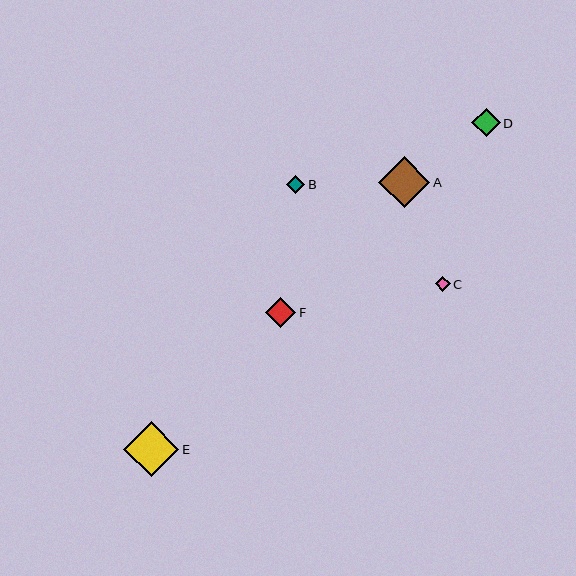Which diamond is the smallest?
Diamond C is the smallest with a size of approximately 15 pixels.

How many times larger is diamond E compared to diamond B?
Diamond E is approximately 3.0 times the size of diamond B.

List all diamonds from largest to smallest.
From largest to smallest: E, A, F, D, B, C.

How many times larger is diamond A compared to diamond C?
Diamond A is approximately 3.4 times the size of diamond C.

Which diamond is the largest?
Diamond E is the largest with a size of approximately 55 pixels.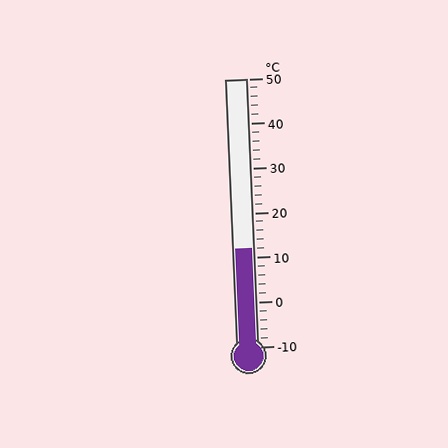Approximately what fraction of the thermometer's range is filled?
The thermometer is filled to approximately 35% of its range.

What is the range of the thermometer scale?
The thermometer scale ranges from -10°C to 50°C.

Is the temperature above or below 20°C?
The temperature is below 20°C.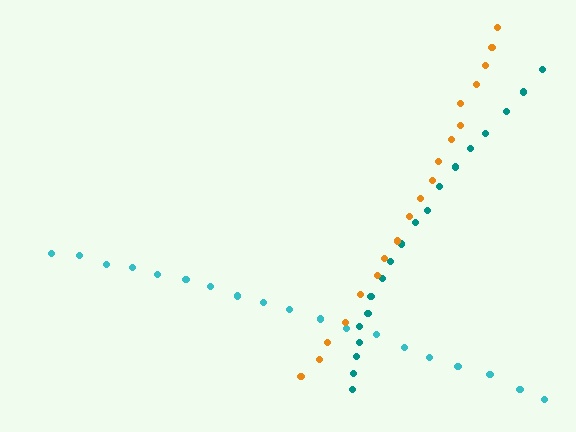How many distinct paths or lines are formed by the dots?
There are 3 distinct paths.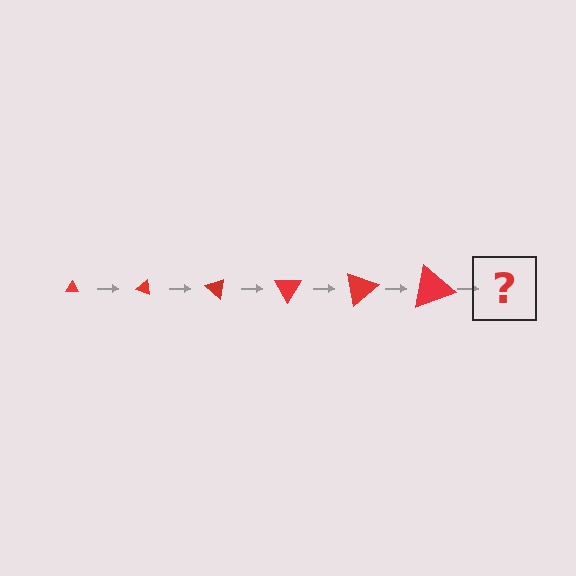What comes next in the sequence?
The next element should be a triangle, larger than the previous one and rotated 120 degrees from the start.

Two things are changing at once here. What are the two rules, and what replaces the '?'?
The two rules are that the triangle grows larger each step and it rotates 20 degrees each step. The '?' should be a triangle, larger than the previous one and rotated 120 degrees from the start.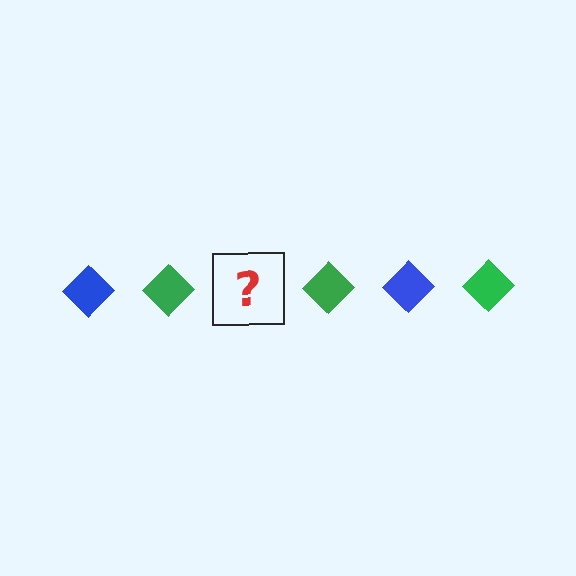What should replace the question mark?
The question mark should be replaced with a blue diamond.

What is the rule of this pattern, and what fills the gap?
The rule is that the pattern cycles through blue, green diamonds. The gap should be filled with a blue diamond.